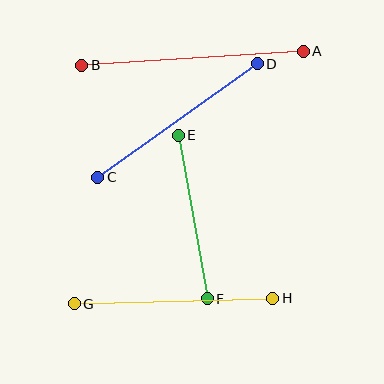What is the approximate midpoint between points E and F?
The midpoint is at approximately (193, 217) pixels.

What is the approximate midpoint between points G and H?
The midpoint is at approximately (173, 301) pixels.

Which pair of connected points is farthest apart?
Points A and B are farthest apart.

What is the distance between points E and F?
The distance is approximately 166 pixels.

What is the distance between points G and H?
The distance is approximately 199 pixels.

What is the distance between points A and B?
The distance is approximately 222 pixels.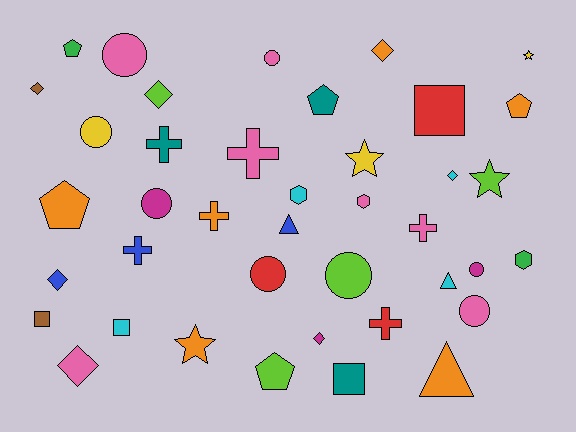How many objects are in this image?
There are 40 objects.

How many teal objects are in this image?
There are 3 teal objects.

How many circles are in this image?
There are 8 circles.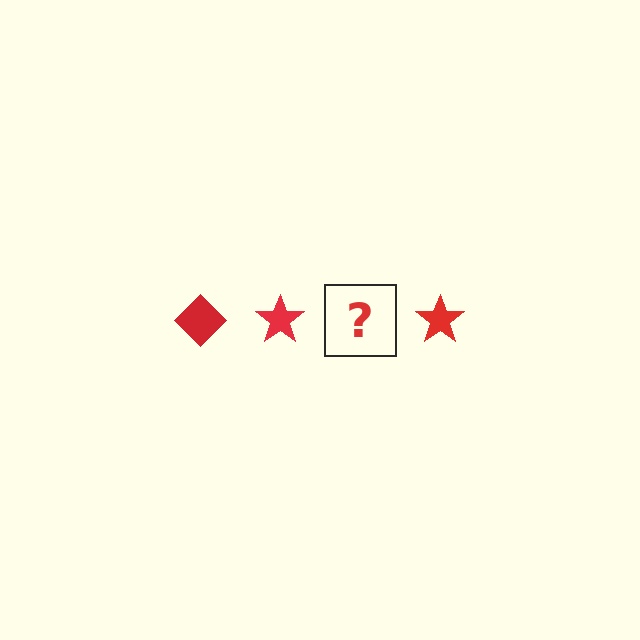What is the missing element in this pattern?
The missing element is a red diamond.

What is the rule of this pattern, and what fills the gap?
The rule is that the pattern cycles through diamond, star shapes in red. The gap should be filled with a red diamond.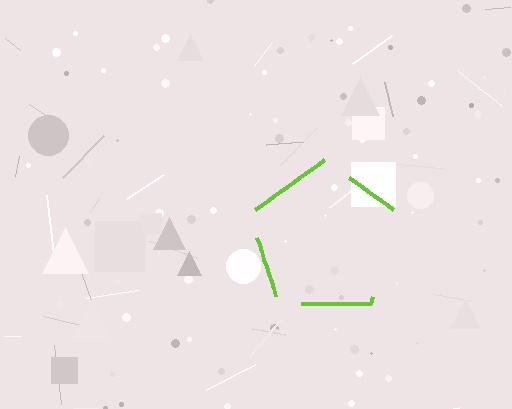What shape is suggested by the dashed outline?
The dashed outline suggests a pentagon.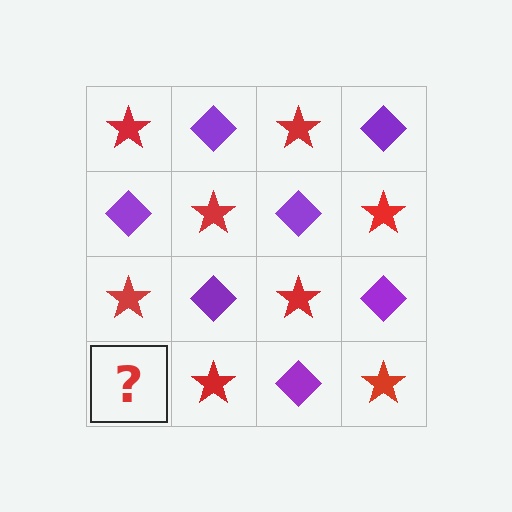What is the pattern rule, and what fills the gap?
The rule is that it alternates red star and purple diamond in a checkerboard pattern. The gap should be filled with a purple diamond.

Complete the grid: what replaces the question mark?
The question mark should be replaced with a purple diamond.